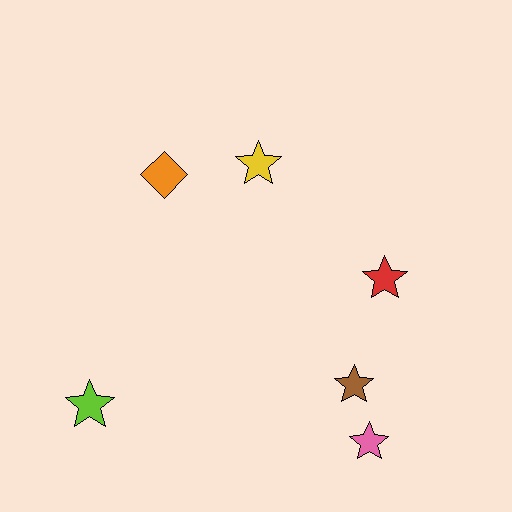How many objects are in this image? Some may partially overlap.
There are 6 objects.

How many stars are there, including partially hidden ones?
There are 5 stars.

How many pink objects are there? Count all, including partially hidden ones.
There is 1 pink object.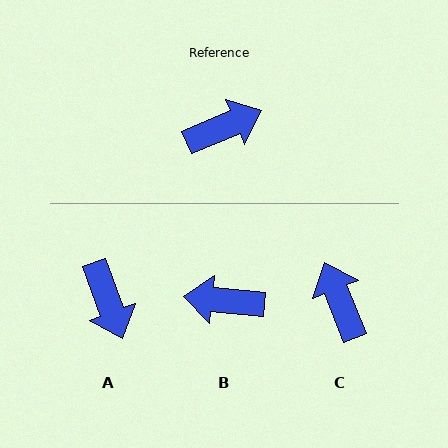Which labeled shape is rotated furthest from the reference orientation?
B, about 151 degrees away.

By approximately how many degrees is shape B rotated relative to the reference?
Approximately 151 degrees counter-clockwise.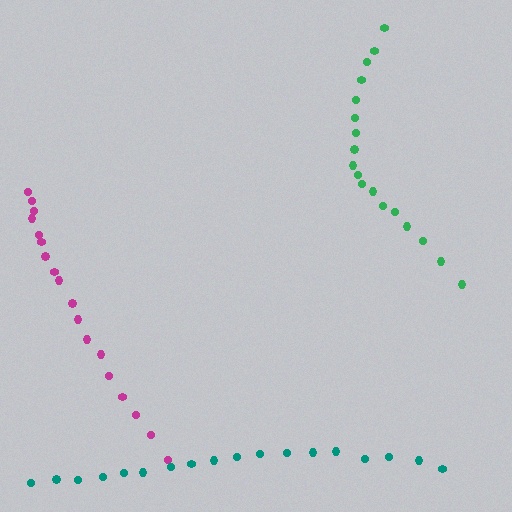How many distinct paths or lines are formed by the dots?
There are 3 distinct paths.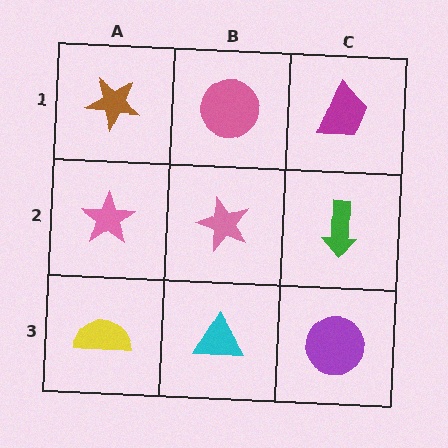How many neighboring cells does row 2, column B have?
4.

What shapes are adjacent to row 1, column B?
A pink star (row 2, column B), a brown star (row 1, column A), a magenta trapezoid (row 1, column C).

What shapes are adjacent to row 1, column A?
A pink star (row 2, column A), a pink circle (row 1, column B).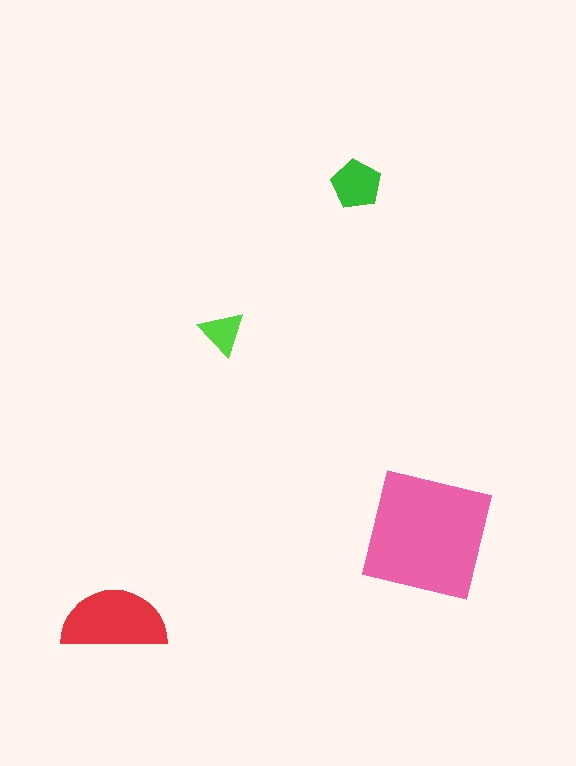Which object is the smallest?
The lime triangle.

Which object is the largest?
The pink square.